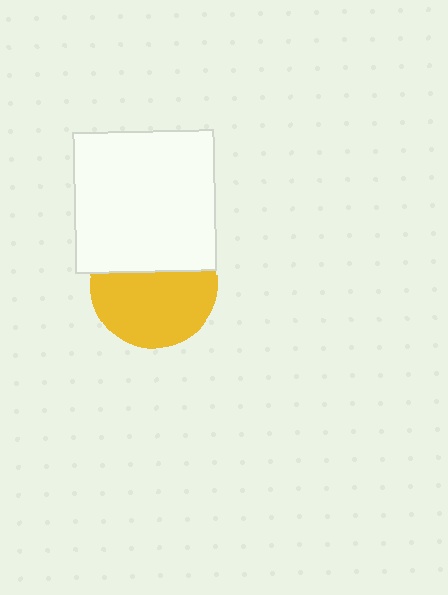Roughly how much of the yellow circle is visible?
About half of it is visible (roughly 61%).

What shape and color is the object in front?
The object in front is a white rectangle.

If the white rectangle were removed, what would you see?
You would see the complete yellow circle.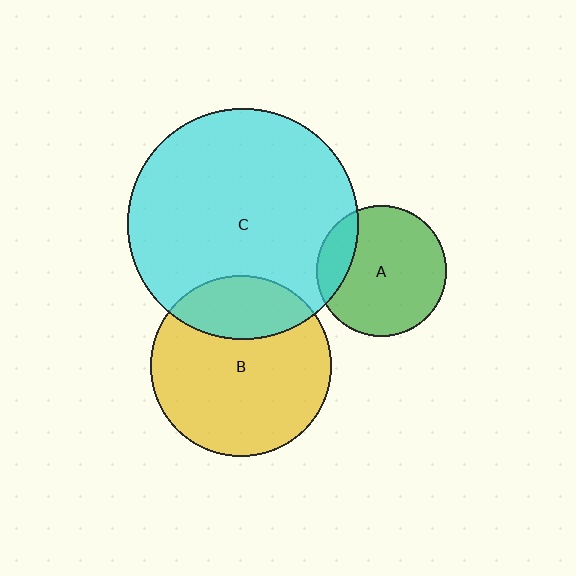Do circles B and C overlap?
Yes.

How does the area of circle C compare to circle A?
Approximately 3.1 times.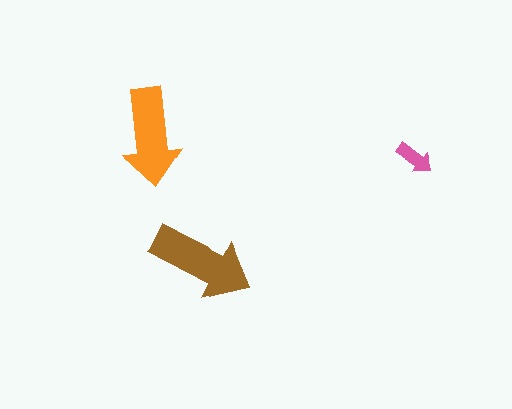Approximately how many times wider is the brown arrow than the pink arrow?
About 2.5 times wider.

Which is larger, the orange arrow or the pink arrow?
The orange one.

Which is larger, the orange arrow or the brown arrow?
The brown one.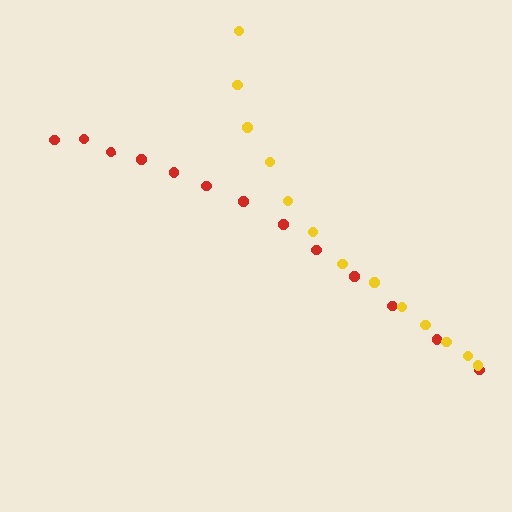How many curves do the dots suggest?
There are 2 distinct paths.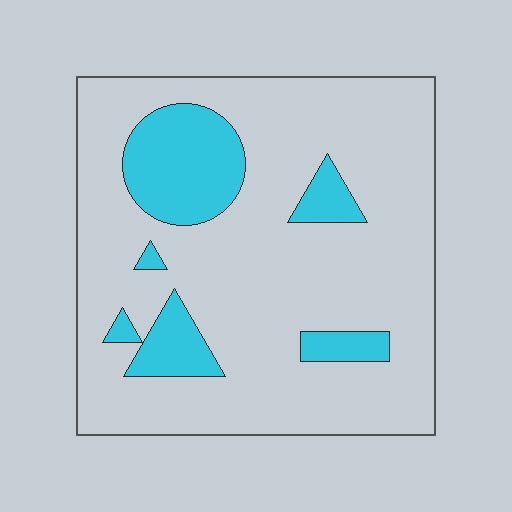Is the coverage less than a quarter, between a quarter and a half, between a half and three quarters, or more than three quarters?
Less than a quarter.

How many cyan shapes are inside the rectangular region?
6.